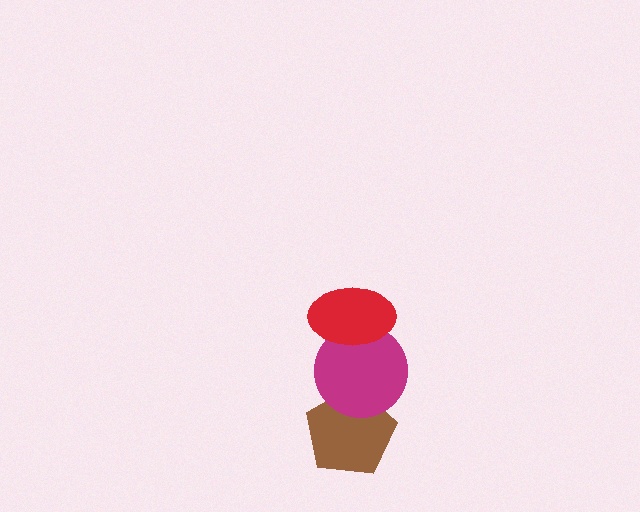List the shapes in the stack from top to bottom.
From top to bottom: the red ellipse, the magenta circle, the brown pentagon.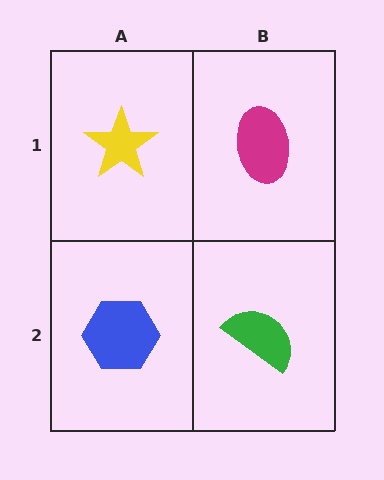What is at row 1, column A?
A yellow star.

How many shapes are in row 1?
2 shapes.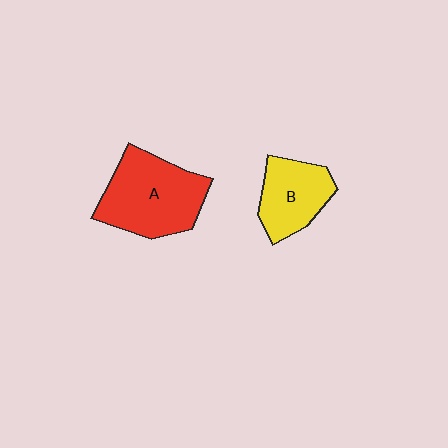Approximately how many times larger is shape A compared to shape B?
Approximately 1.5 times.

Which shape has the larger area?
Shape A (red).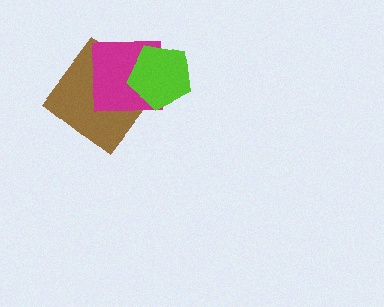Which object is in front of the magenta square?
The lime pentagon is in front of the magenta square.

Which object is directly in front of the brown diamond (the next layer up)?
The magenta square is directly in front of the brown diamond.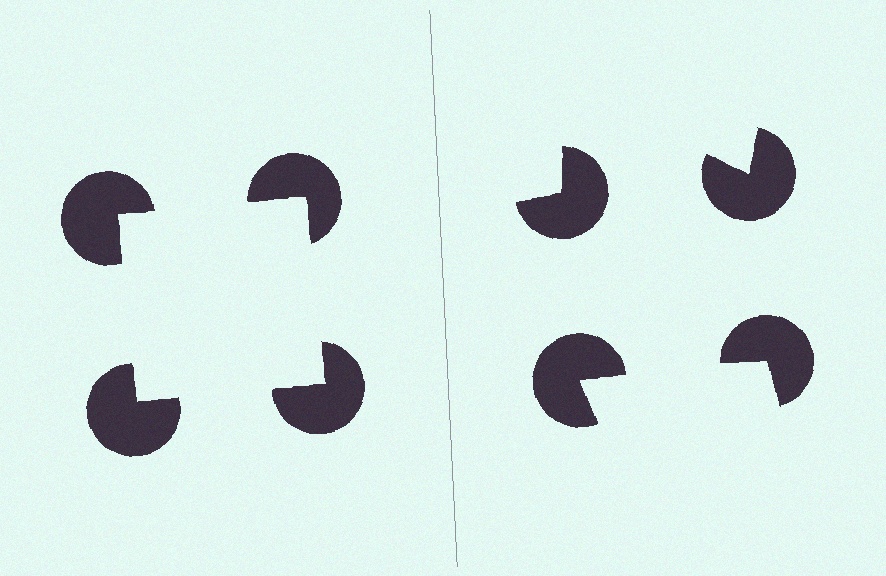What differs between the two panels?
The pac-man discs are positioned identically on both sides; only the wedge orientations differ. On the left they align to a square; on the right they are misaligned.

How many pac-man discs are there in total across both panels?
8 — 4 on each side.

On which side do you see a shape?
An illusory square appears on the left side. On the right side the wedge cuts are rotated, so no coherent shape forms.